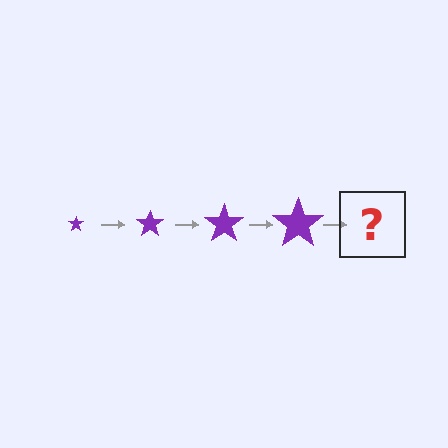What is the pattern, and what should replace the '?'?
The pattern is that the star gets progressively larger each step. The '?' should be a purple star, larger than the previous one.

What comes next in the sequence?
The next element should be a purple star, larger than the previous one.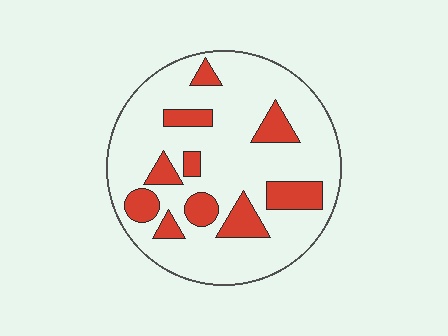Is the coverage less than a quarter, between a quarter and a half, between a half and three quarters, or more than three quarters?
Less than a quarter.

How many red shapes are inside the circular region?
10.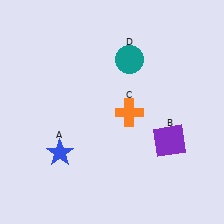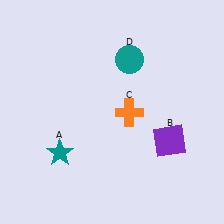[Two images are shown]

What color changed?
The star (A) changed from blue in Image 1 to teal in Image 2.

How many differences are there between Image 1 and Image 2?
There is 1 difference between the two images.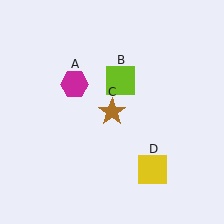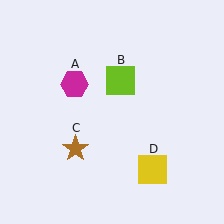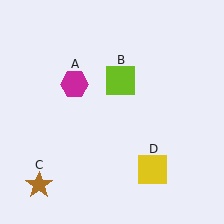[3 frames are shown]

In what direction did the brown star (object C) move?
The brown star (object C) moved down and to the left.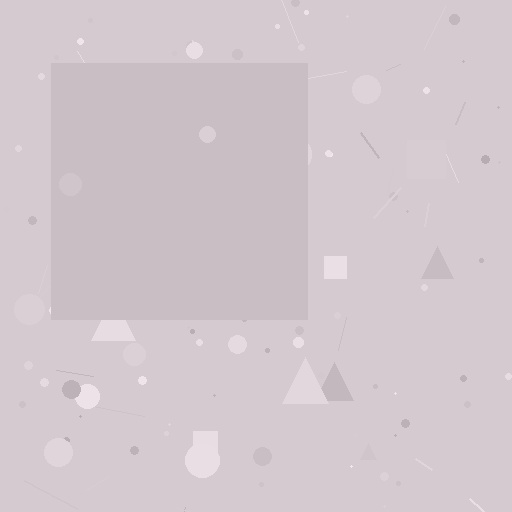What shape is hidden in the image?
A square is hidden in the image.